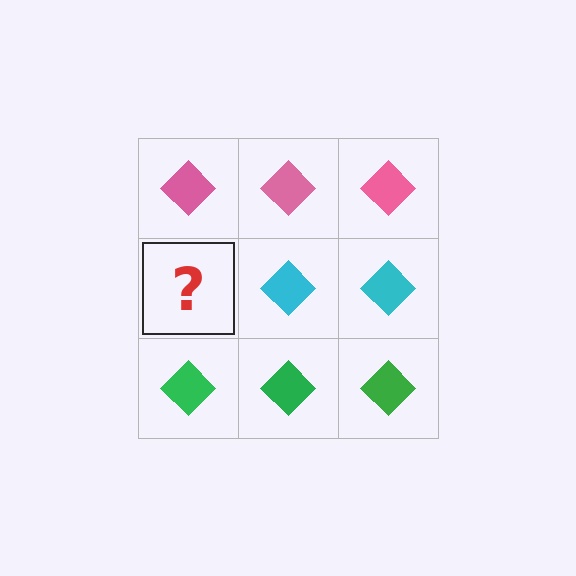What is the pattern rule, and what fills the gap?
The rule is that each row has a consistent color. The gap should be filled with a cyan diamond.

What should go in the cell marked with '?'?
The missing cell should contain a cyan diamond.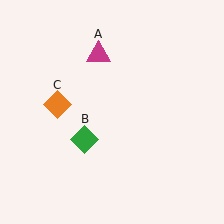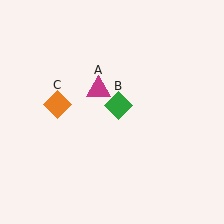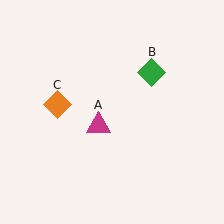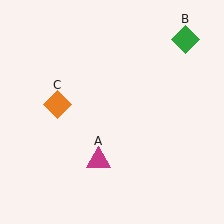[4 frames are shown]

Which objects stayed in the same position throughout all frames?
Orange diamond (object C) remained stationary.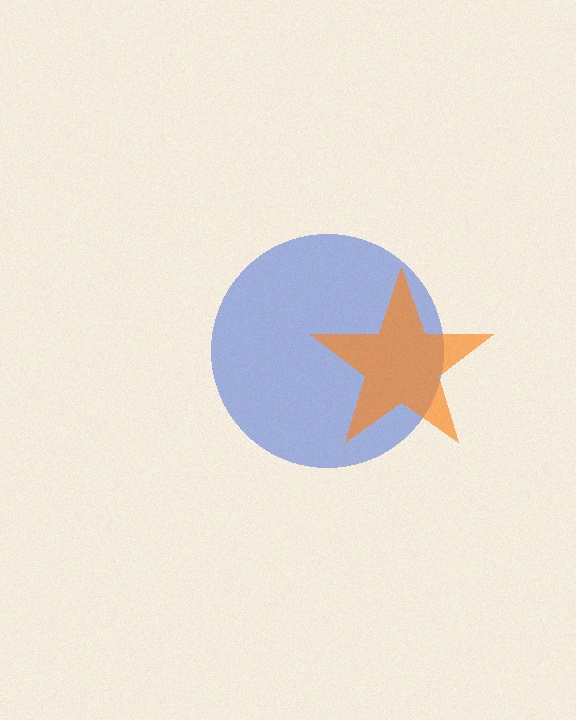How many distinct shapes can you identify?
There are 2 distinct shapes: a blue circle, an orange star.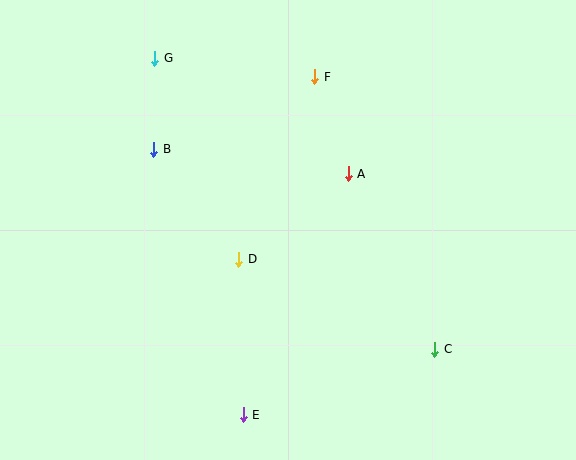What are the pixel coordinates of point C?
Point C is at (435, 349).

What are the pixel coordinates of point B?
Point B is at (154, 149).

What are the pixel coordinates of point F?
Point F is at (315, 77).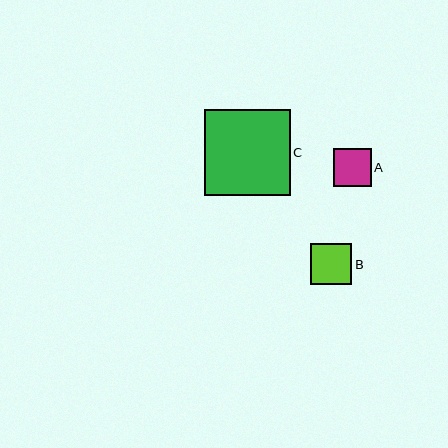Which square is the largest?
Square C is the largest with a size of approximately 86 pixels.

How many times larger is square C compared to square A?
Square C is approximately 2.3 times the size of square A.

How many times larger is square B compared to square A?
Square B is approximately 1.1 times the size of square A.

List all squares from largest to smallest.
From largest to smallest: C, B, A.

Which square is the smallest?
Square A is the smallest with a size of approximately 37 pixels.